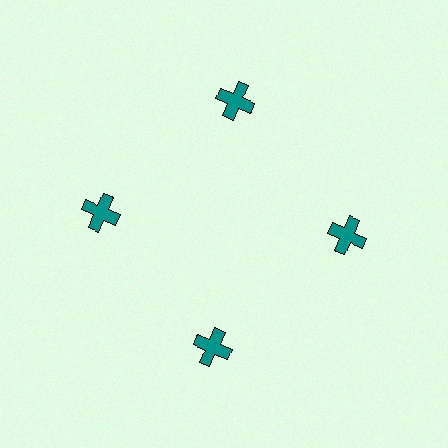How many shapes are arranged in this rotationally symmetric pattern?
There are 4 shapes, arranged in 4 groups of 1.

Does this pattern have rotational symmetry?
Yes, this pattern has 4-fold rotational symmetry. It looks the same after rotating 90 degrees around the center.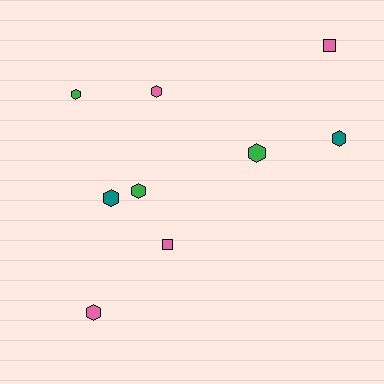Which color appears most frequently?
Pink, with 4 objects.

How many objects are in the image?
There are 9 objects.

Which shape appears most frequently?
Hexagon, with 7 objects.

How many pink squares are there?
There are 2 pink squares.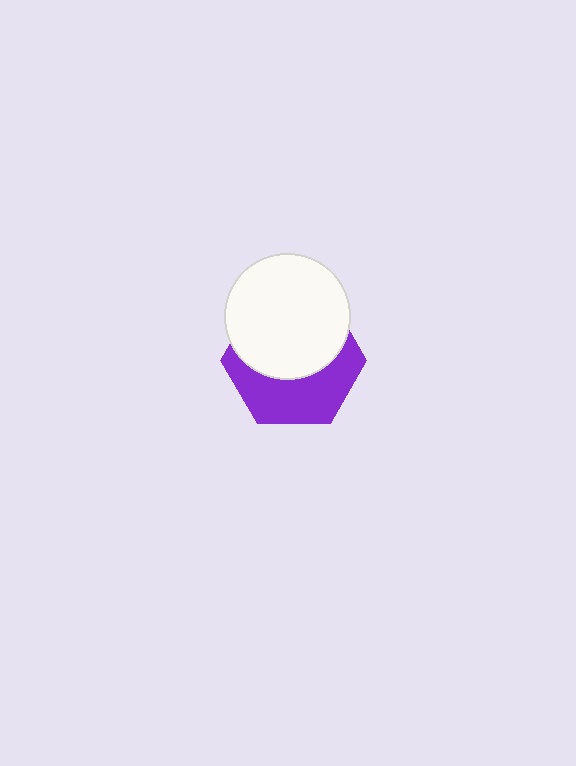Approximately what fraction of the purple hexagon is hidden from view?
Roughly 54% of the purple hexagon is hidden behind the white circle.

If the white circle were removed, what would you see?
You would see the complete purple hexagon.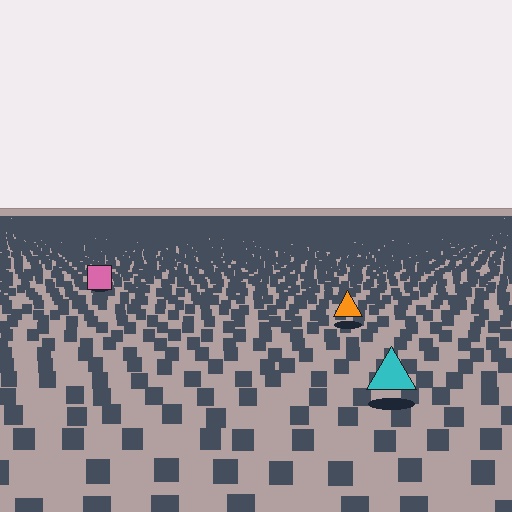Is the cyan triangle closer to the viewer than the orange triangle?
Yes. The cyan triangle is closer — you can tell from the texture gradient: the ground texture is coarser near it.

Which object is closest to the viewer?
The cyan triangle is closest. The texture marks near it are larger and more spread out.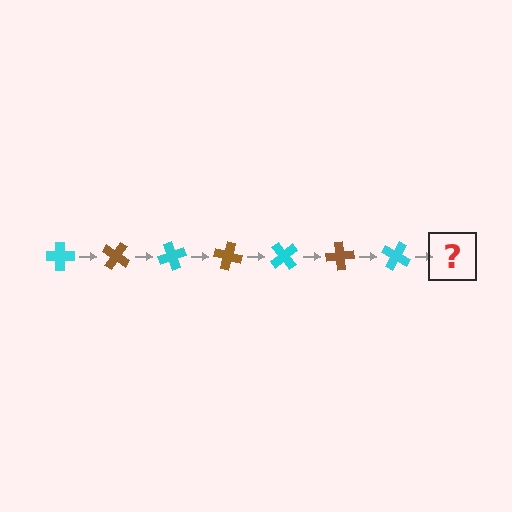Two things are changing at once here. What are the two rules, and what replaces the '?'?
The two rules are that it rotates 35 degrees each step and the color cycles through cyan and brown. The '?' should be a brown cross, rotated 245 degrees from the start.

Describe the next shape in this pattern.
It should be a brown cross, rotated 245 degrees from the start.